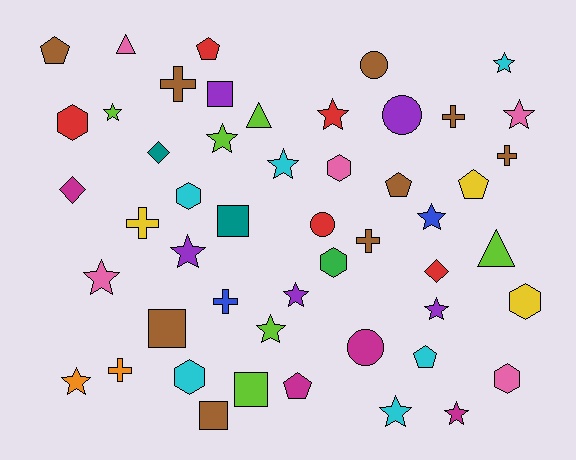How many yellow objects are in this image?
There are 3 yellow objects.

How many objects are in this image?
There are 50 objects.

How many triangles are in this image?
There are 3 triangles.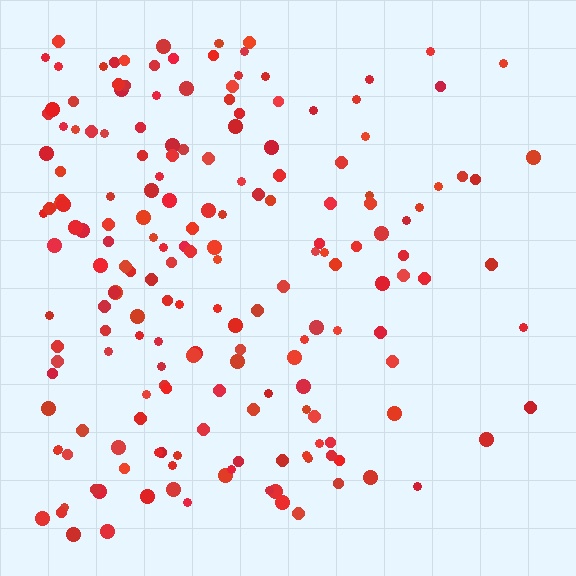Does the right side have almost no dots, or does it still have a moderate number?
Still a moderate number, just noticeably fewer than the left.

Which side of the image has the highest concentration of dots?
The left.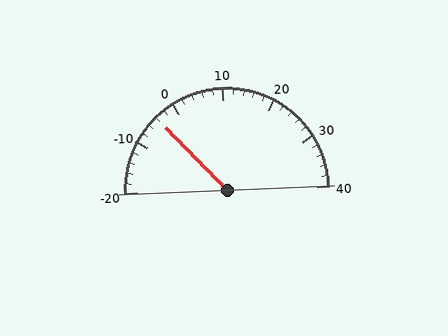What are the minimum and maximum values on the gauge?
The gauge ranges from -20 to 40.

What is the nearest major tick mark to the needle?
The nearest major tick mark is 0.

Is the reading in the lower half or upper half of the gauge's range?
The reading is in the lower half of the range (-20 to 40).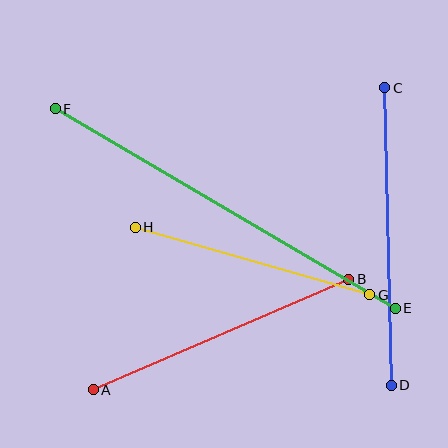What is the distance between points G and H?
The distance is approximately 244 pixels.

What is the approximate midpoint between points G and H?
The midpoint is at approximately (253, 261) pixels.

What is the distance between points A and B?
The distance is approximately 279 pixels.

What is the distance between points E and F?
The distance is approximately 394 pixels.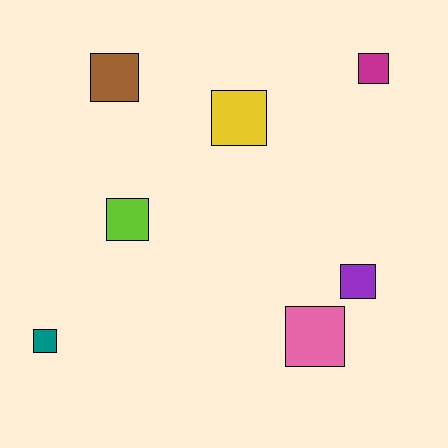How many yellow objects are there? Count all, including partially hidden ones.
There is 1 yellow object.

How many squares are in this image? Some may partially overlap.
There are 7 squares.